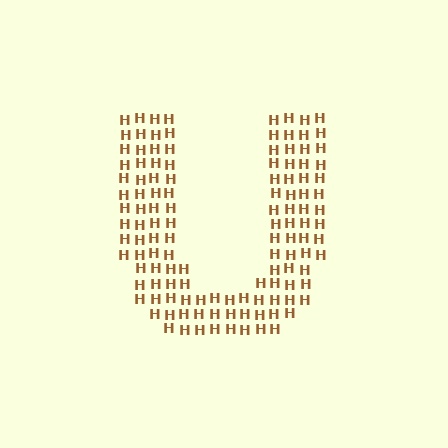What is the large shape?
The large shape is the letter U.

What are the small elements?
The small elements are letter H's.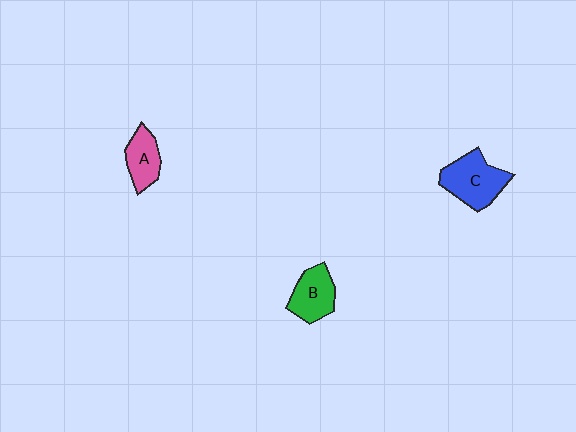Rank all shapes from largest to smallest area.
From largest to smallest: C (blue), B (green), A (pink).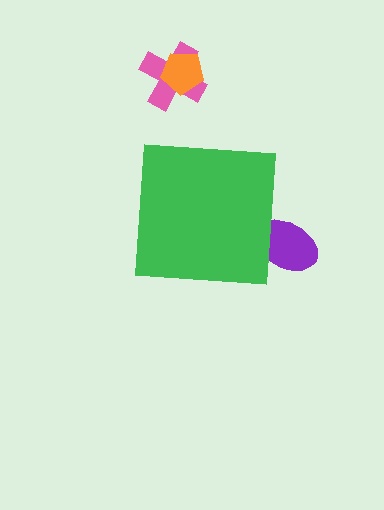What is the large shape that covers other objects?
A green square.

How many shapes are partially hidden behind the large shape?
1 shape is partially hidden.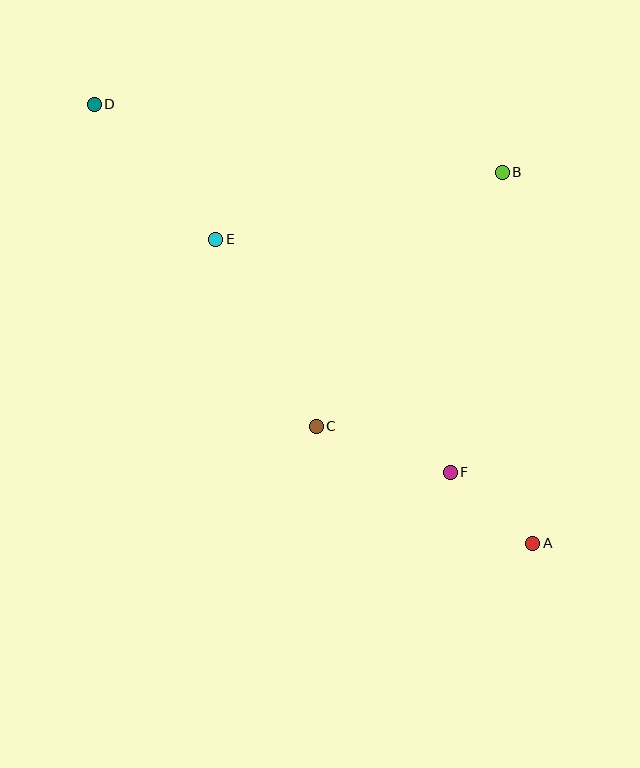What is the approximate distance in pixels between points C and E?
The distance between C and E is approximately 212 pixels.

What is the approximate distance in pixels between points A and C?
The distance between A and C is approximately 246 pixels.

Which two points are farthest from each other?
Points A and D are farthest from each other.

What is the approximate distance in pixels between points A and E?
The distance between A and E is approximately 439 pixels.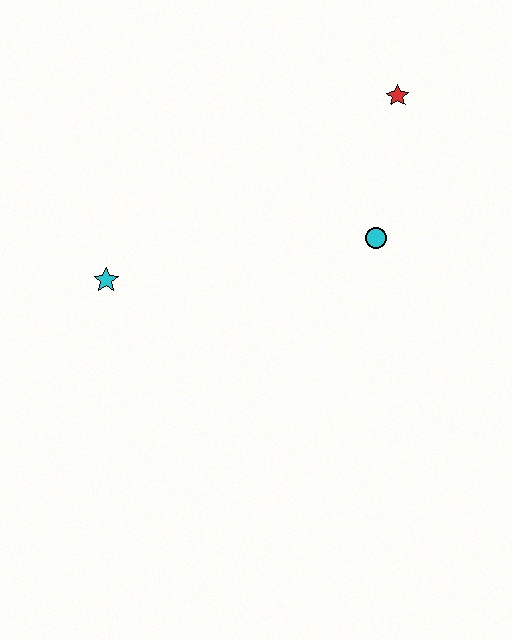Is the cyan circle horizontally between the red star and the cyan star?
Yes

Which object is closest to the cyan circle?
The red star is closest to the cyan circle.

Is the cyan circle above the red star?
No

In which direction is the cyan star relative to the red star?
The cyan star is to the left of the red star.